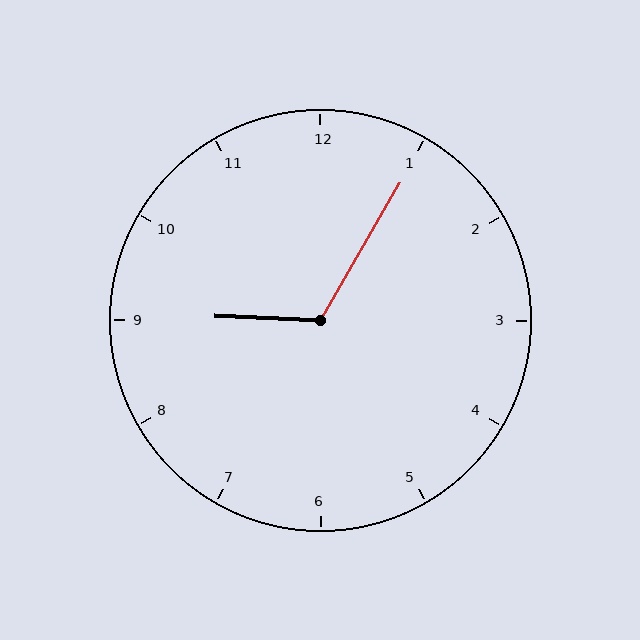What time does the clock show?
9:05.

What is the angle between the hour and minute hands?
Approximately 118 degrees.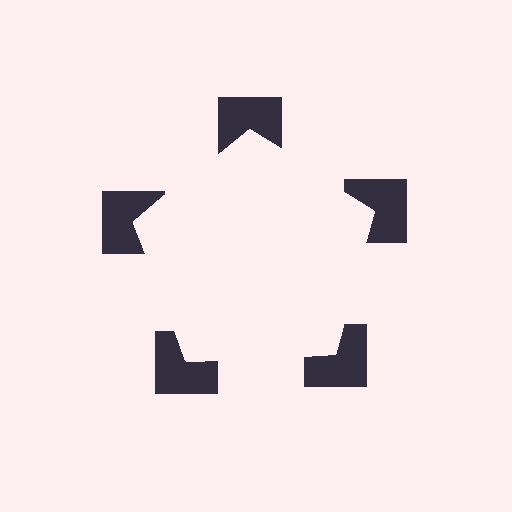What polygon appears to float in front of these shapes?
An illusory pentagon — its edges are inferred from the aligned wedge cuts in the notched squares, not physically drawn.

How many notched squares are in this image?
There are 5 — one at each vertex of the illusory pentagon.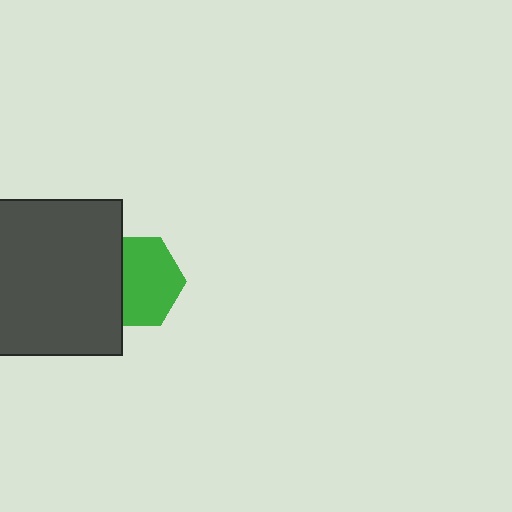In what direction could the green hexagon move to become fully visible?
The green hexagon could move right. That would shift it out from behind the dark gray rectangle entirely.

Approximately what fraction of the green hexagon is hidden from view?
Roughly 35% of the green hexagon is hidden behind the dark gray rectangle.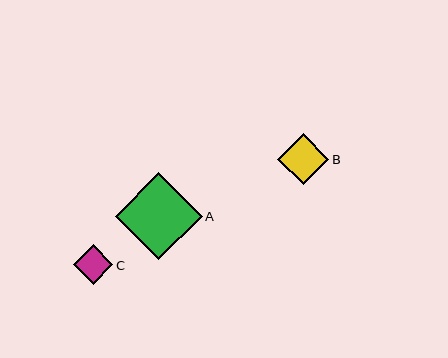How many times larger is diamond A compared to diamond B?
Diamond A is approximately 1.7 times the size of diamond B.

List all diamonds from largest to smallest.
From largest to smallest: A, B, C.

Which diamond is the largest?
Diamond A is the largest with a size of approximately 87 pixels.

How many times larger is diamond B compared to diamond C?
Diamond B is approximately 1.3 times the size of diamond C.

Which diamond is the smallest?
Diamond C is the smallest with a size of approximately 39 pixels.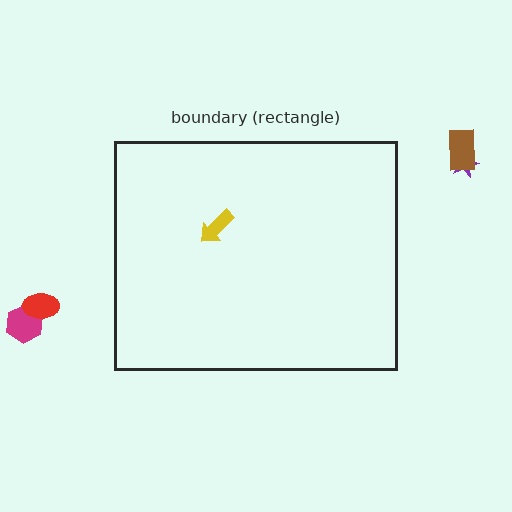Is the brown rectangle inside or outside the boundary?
Outside.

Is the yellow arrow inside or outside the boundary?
Inside.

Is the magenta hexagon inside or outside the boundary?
Outside.